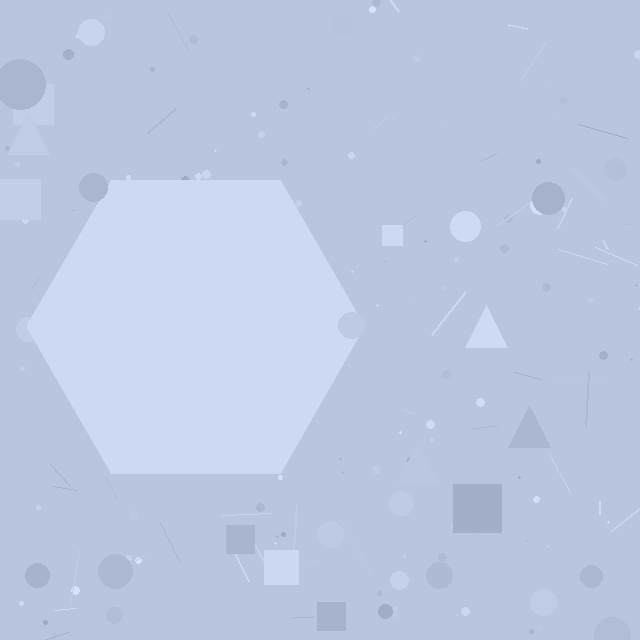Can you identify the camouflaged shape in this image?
The camouflaged shape is a hexagon.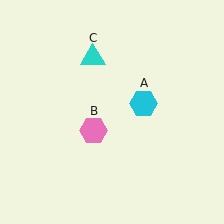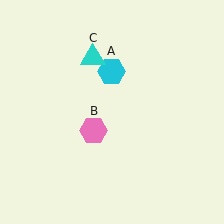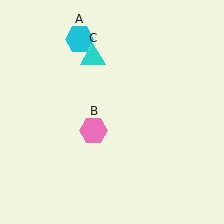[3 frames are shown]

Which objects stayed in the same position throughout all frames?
Pink hexagon (object B) and cyan triangle (object C) remained stationary.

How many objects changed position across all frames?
1 object changed position: cyan hexagon (object A).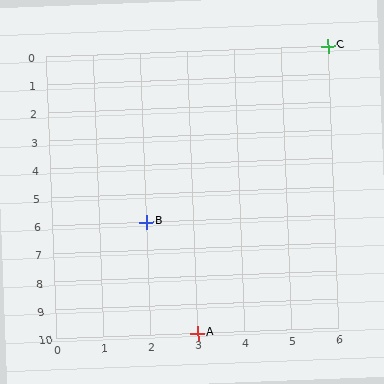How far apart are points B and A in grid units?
Points B and A are 1 column and 4 rows apart (about 4.1 grid units diagonally).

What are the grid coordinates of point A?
Point A is at grid coordinates (3, 10).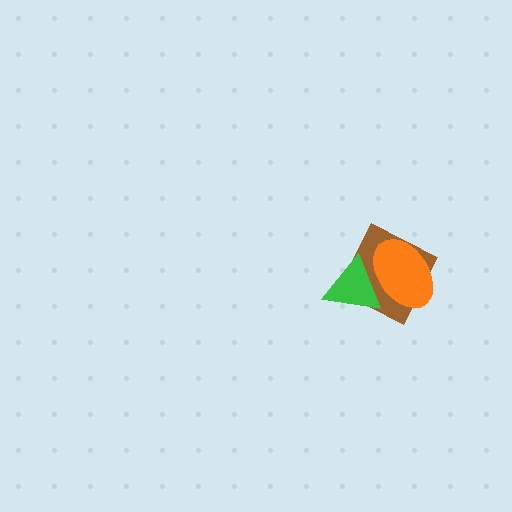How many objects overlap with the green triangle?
2 objects overlap with the green triangle.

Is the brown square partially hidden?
Yes, it is partially covered by another shape.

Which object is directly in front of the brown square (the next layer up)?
The green triangle is directly in front of the brown square.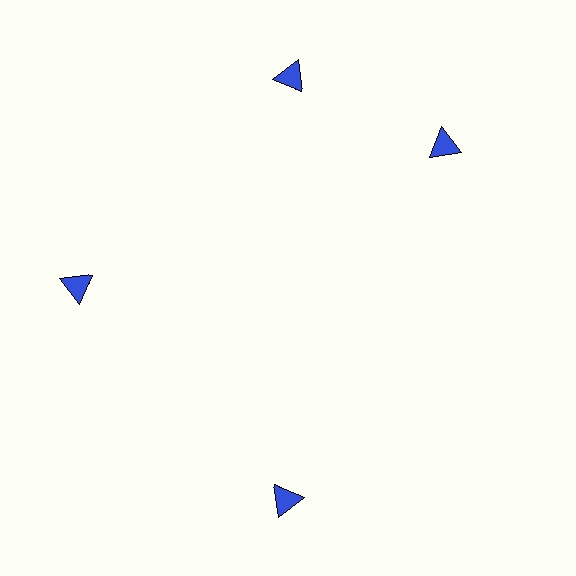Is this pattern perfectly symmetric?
No. The 4 blue triangles are arranged in a ring, but one element near the 3 o'clock position is rotated out of alignment along the ring, breaking the 4-fold rotational symmetry.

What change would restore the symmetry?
The symmetry would be restored by rotating it back into even spacing with its neighbors so that all 4 triangles sit at equal angles and equal distance from the center.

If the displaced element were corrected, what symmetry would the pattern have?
It would have 4-fold rotational symmetry — the pattern would map onto itself every 90 degrees.